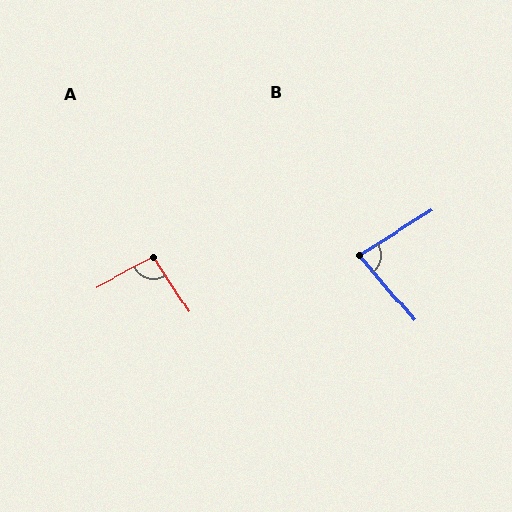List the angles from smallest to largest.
B (82°), A (95°).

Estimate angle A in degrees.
Approximately 95 degrees.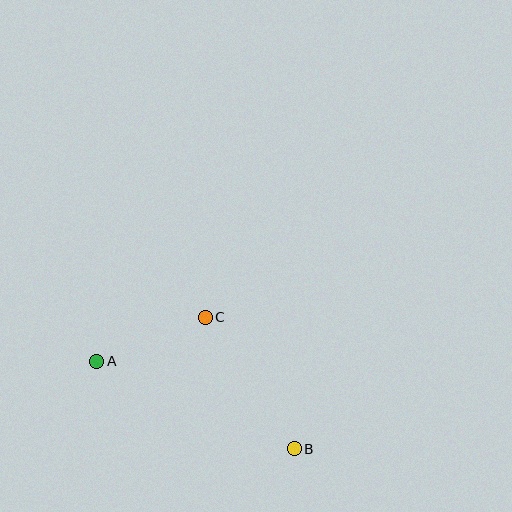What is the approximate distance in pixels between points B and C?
The distance between B and C is approximately 159 pixels.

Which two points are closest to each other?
Points A and C are closest to each other.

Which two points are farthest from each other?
Points A and B are farthest from each other.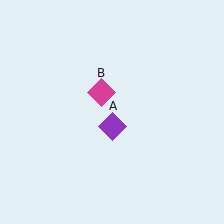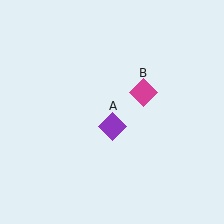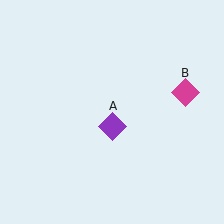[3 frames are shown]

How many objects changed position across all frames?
1 object changed position: magenta diamond (object B).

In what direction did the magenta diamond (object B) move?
The magenta diamond (object B) moved right.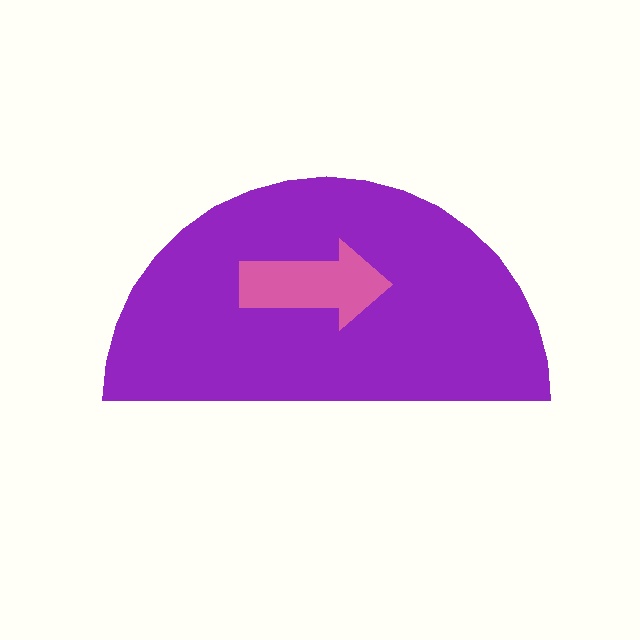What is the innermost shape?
The pink arrow.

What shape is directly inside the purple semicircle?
The pink arrow.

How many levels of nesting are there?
2.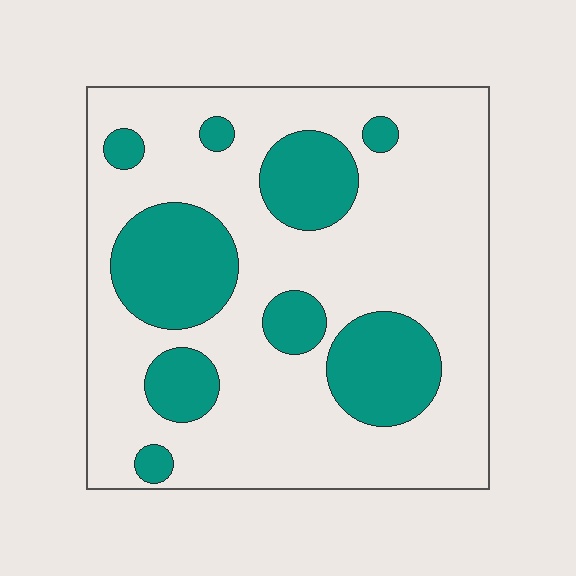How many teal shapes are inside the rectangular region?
9.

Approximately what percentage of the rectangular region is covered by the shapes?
Approximately 25%.